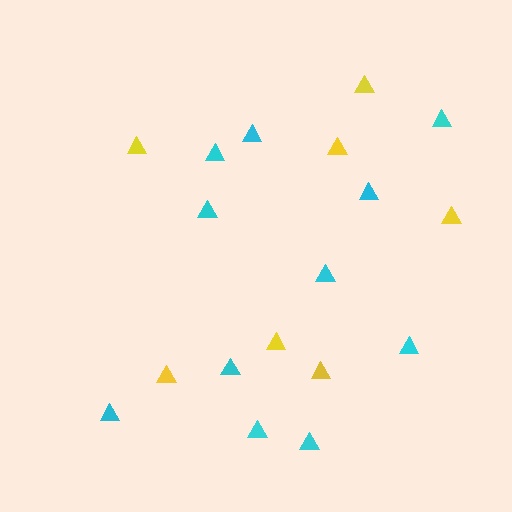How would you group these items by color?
There are 2 groups: one group of cyan triangles (11) and one group of yellow triangles (7).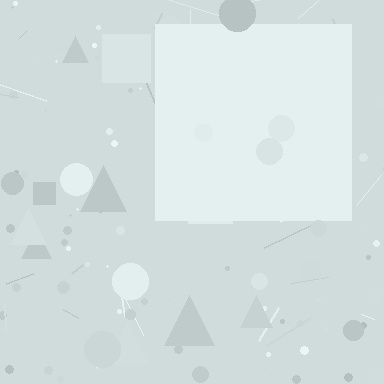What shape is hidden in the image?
A square is hidden in the image.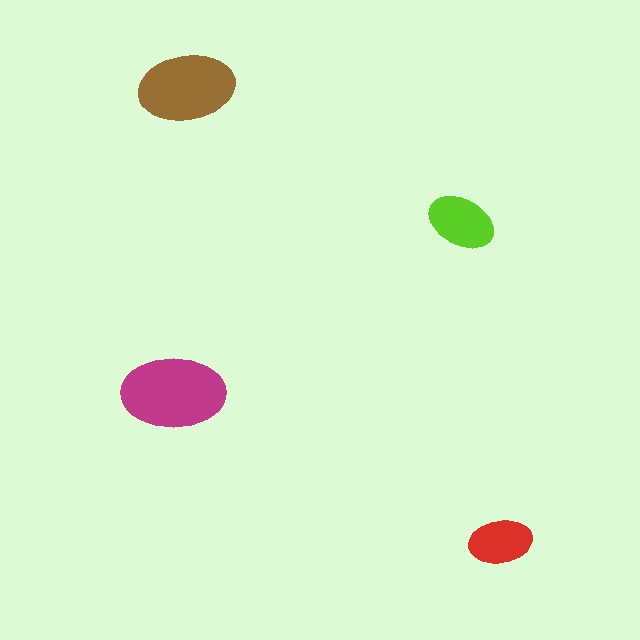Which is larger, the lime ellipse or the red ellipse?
The lime one.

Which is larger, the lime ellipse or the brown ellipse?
The brown one.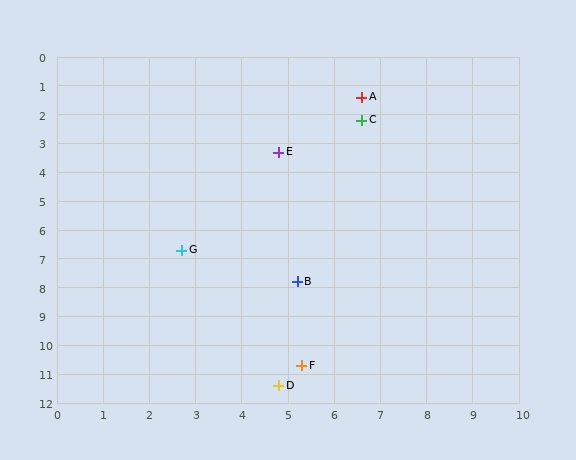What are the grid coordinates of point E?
Point E is at approximately (4.8, 3.3).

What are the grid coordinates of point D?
Point D is at approximately (4.8, 11.4).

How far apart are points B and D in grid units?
Points B and D are about 3.6 grid units apart.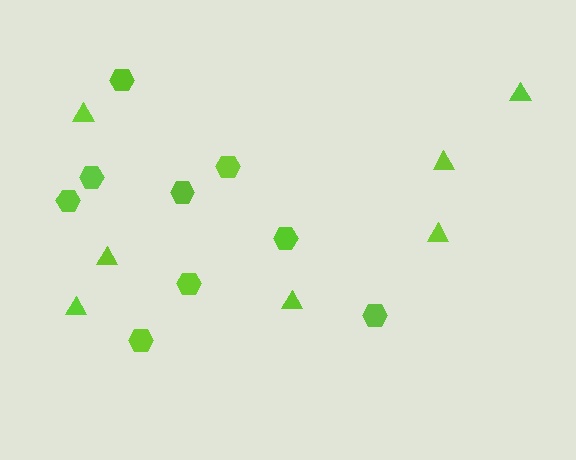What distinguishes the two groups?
There are 2 groups: one group of hexagons (9) and one group of triangles (7).